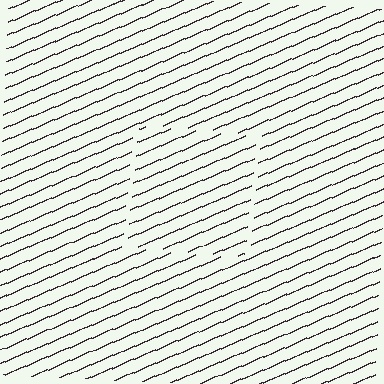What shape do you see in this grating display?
An illusory square. The interior of the shape contains the same grating, shifted by half a period — the contour is defined by the phase discontinuity where line-ends from the inner and outer gratings abut.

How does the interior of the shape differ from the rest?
The interior of the shape contains the same grating, shifted by half a period — the contour is defined by the phase discontinuity where line-ends from the inner and outer gratings abut.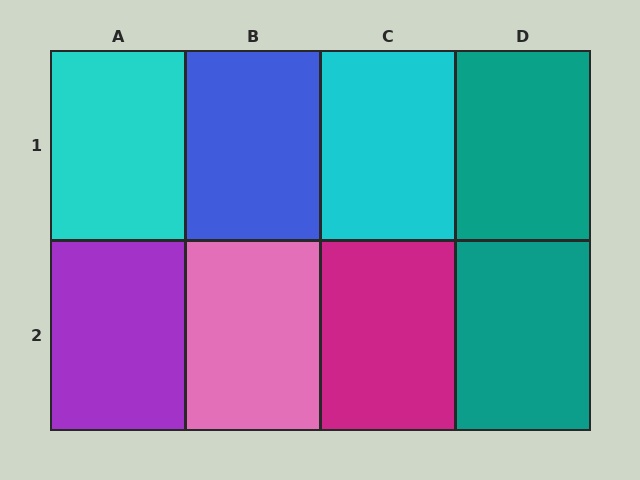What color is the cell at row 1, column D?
Teal.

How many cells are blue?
1 cell is blue.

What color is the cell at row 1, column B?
Blue.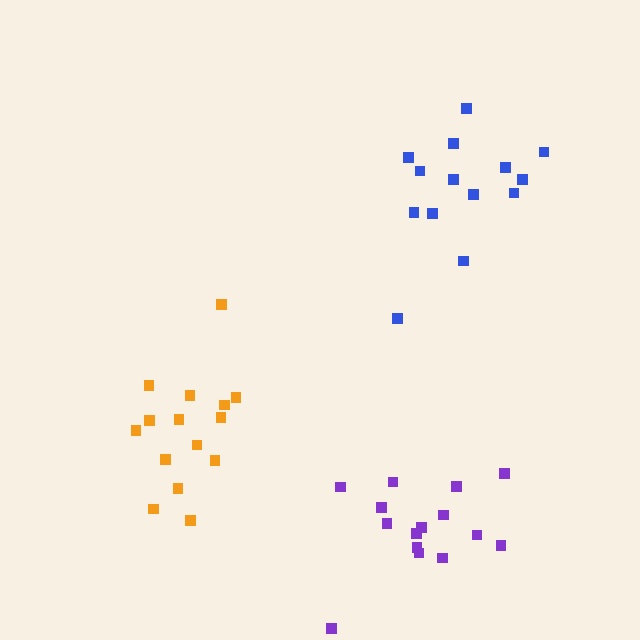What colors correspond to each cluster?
The clusters are colored: purple, orange, blue.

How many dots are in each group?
Group 1: 15 dots, Group 2: 15 dots, Group 3: 14 dots (44 total).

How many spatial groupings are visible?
There are 3 spatial groupings.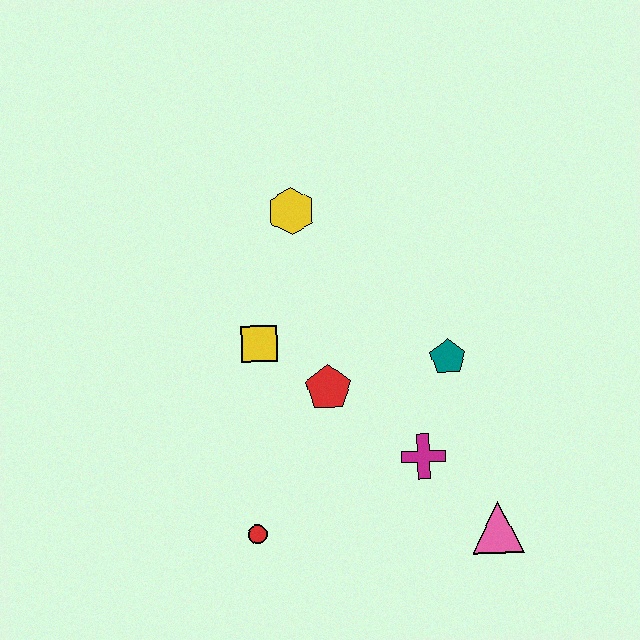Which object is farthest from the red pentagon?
The pink triangle is farthest from the red pentagon.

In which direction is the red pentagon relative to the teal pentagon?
The red pentagon is to the left of the teal pentagon.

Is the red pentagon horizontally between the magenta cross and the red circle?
Yes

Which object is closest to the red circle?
The red pentagon is closest to the red circle.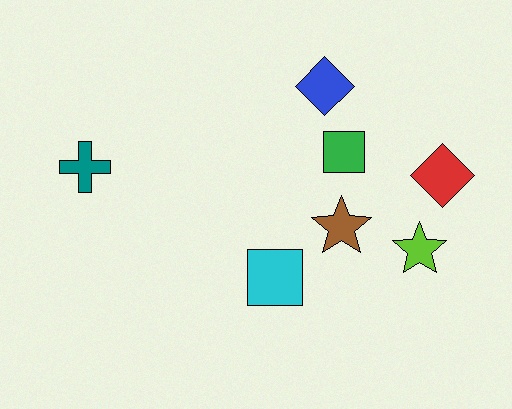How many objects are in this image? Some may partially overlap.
There are 7 objects.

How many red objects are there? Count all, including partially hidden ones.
There is 1 red object.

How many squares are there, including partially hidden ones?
There are 2 squares.